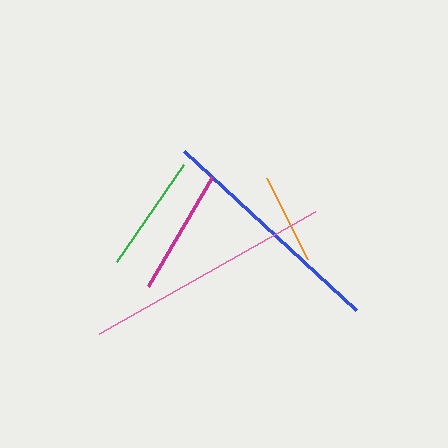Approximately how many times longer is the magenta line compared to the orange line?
The magenta line is approximately 1.4 times the length of the orange line.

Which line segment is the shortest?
The orange line is the shortest at approximately 91 pixels.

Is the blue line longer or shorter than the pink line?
The pink line is longer than the blue line.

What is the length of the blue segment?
The blue segment is approximately 233 pixels long.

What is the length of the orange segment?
The orange segment is approximately 91 pixels long.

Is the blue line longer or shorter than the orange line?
The blue line is longer than the orange line.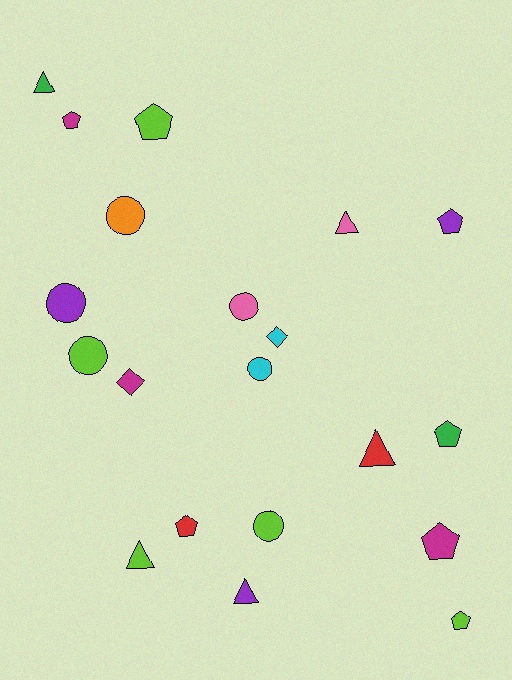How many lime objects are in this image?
There are 5 lime objects.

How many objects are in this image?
There are 20 objects.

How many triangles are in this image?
There are 5 triangles.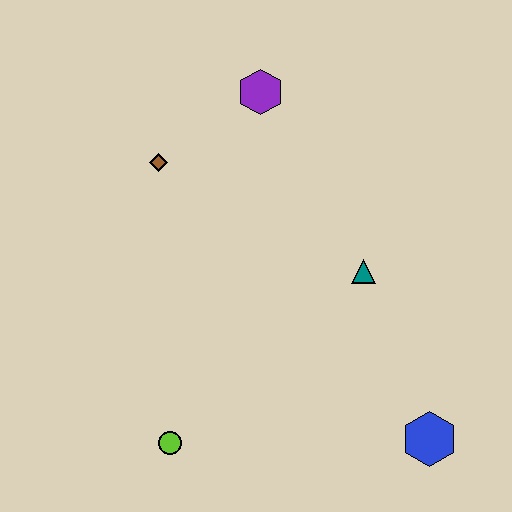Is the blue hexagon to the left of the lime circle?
No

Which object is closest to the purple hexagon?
The brown diamond is closest to the purple hexagon.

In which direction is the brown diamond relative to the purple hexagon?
The brown diamond is to the left of the purple hexagon.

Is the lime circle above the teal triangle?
No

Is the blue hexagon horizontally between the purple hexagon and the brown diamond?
No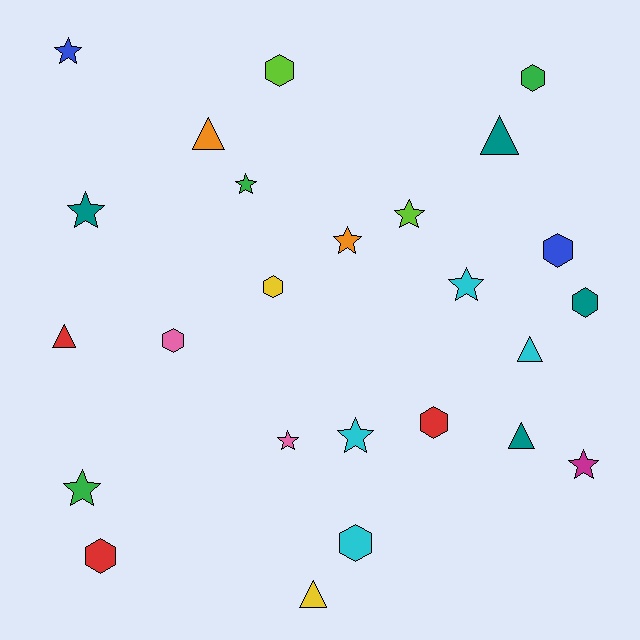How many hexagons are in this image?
There are 9 hexagons.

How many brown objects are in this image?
There are no brown objects.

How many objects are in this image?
There are 25 objects.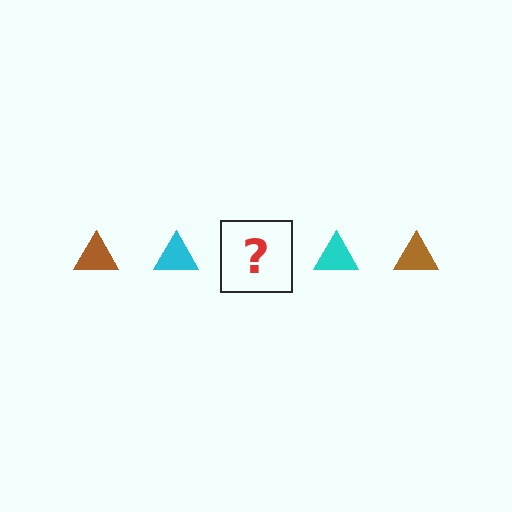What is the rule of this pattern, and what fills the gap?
The rule is that the pattern cycles through brown, cyan triangles. The gap should be filled with a brown triangle.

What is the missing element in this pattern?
The missing element is a brown triangle.